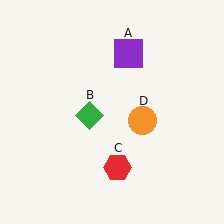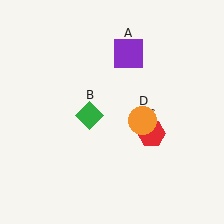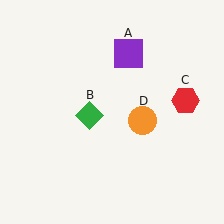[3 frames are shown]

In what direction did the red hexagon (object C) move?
The red hexagon (object C) moved up and to the right.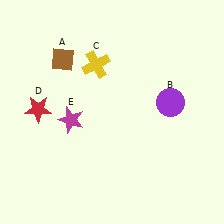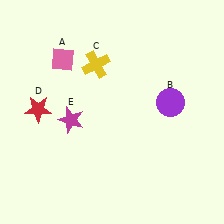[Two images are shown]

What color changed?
The diamond (A) changed from brown in Image 1 to pink in Image 2.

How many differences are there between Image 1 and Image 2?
There is 1 difference between the two images.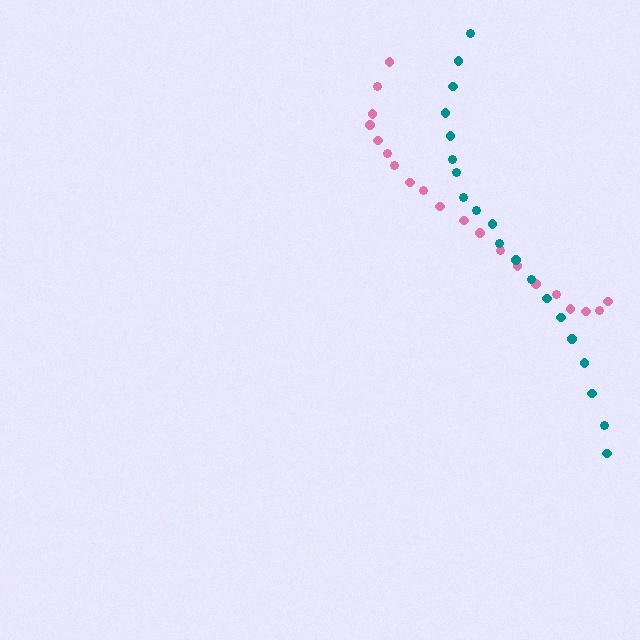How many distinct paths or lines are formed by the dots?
There are 2 distinct paths.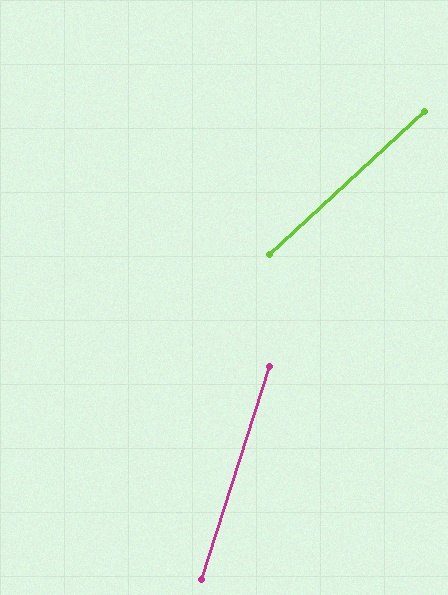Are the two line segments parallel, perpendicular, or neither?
Neither parallel nor perpendicular — they differ by about 29°.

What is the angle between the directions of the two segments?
Approximately 29 degrees.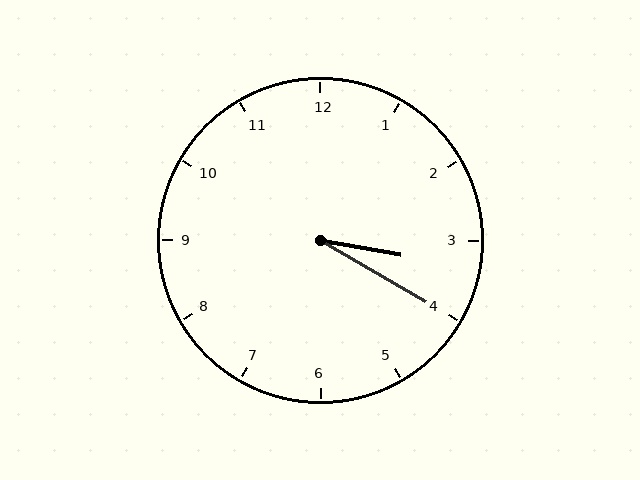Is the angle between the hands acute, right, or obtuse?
It is acute.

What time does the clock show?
3:20.